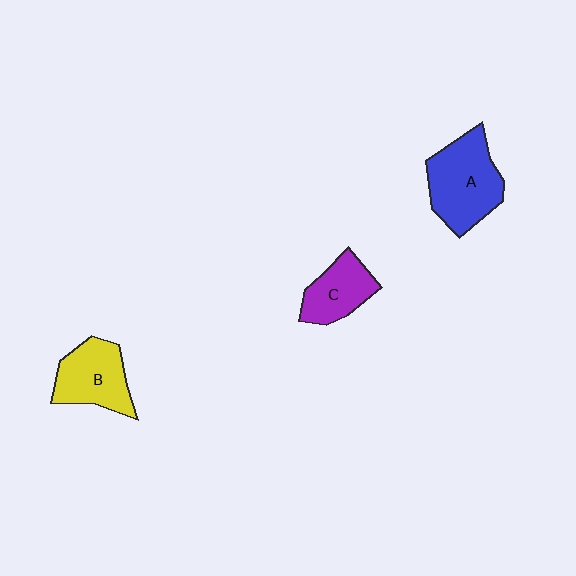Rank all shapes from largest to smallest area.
From largest to smallest: A (blue), B (yellow), C (purple).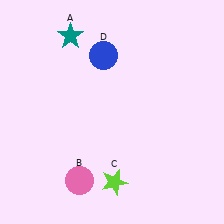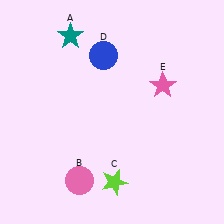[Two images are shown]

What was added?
A pink star (E) was added in Image 2.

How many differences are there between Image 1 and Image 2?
There is 1 difference between the two images.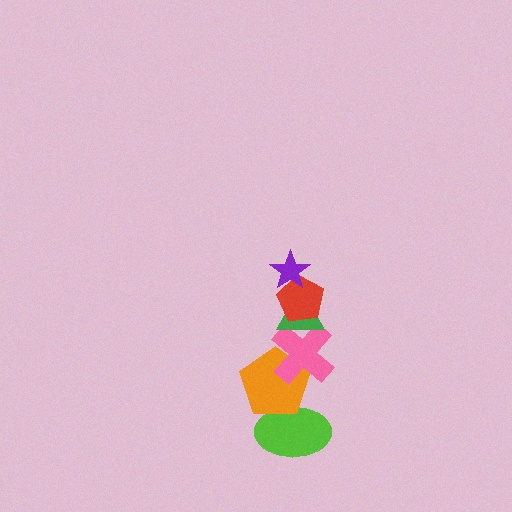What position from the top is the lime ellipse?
The lime ellipse is 6th from the top.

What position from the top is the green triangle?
The green triangle is 3rd from the top.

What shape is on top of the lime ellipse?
The orange pentagon is on top of the lime ellipse.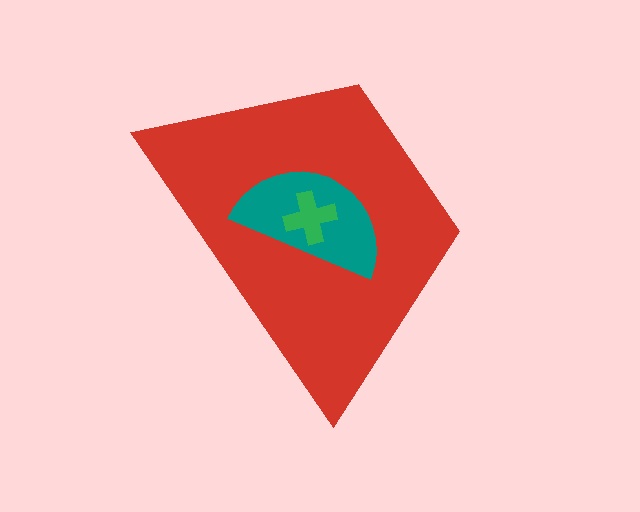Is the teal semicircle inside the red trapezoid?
Yes.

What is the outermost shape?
The red trapezoid.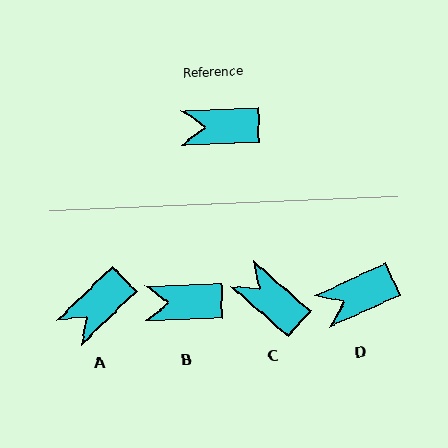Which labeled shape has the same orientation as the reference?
B.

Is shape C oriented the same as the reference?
No, it is off by about 42 degrees.